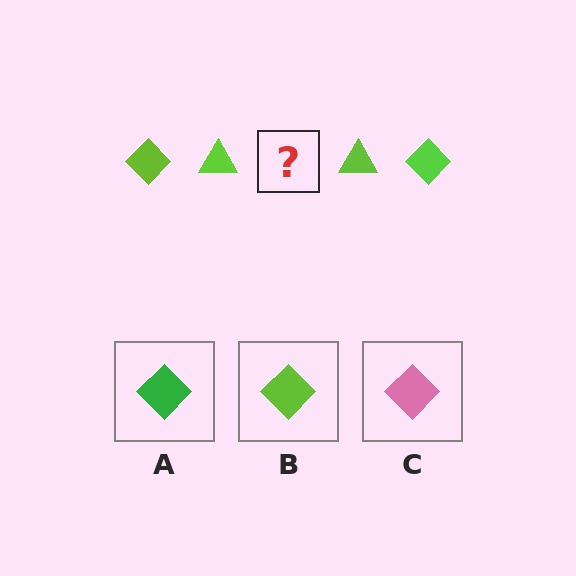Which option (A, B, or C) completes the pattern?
B.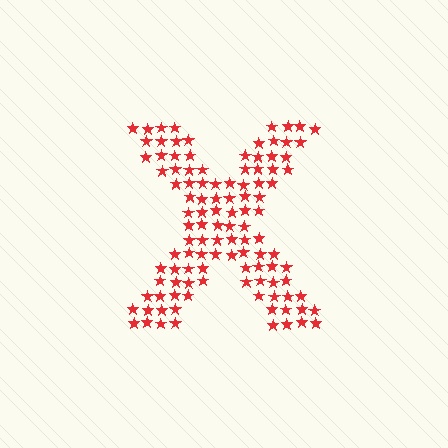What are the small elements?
The small elements are stars.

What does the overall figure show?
The overall figure shows the letter X.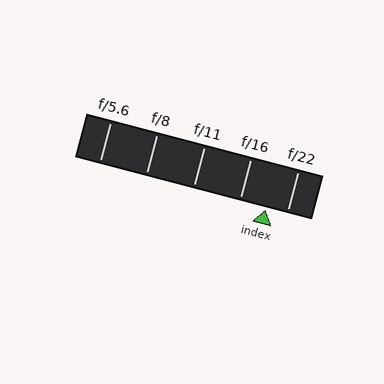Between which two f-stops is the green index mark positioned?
The index mark is between f/16 and f/22.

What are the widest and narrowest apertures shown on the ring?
The widest aperture shown is f/5.6 and the narrowest is f/22.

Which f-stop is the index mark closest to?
The index mark is closest to f/22.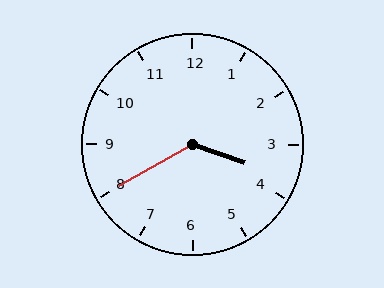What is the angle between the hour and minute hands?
Approximately 130 degrees.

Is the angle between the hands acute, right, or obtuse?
It is obtuse.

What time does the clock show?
3:40.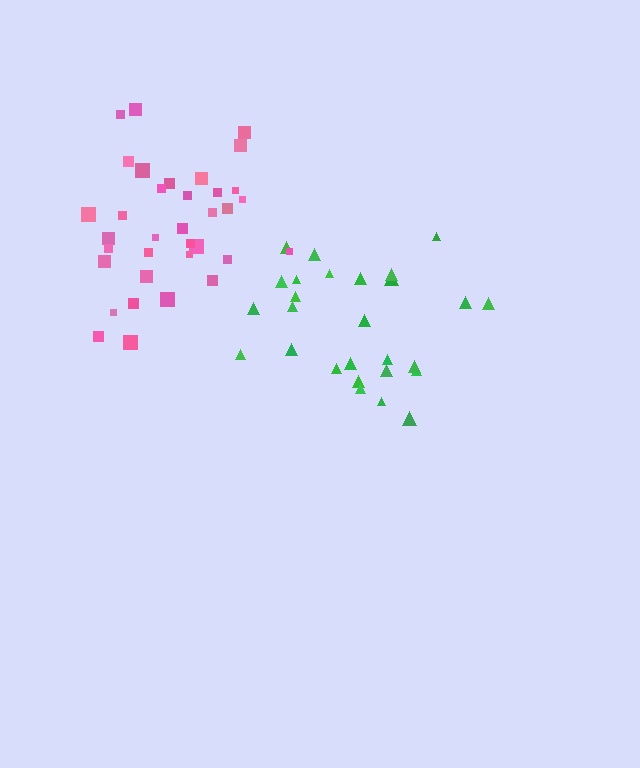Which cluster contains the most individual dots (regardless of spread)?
Pink (35).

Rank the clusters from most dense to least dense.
pink, green.